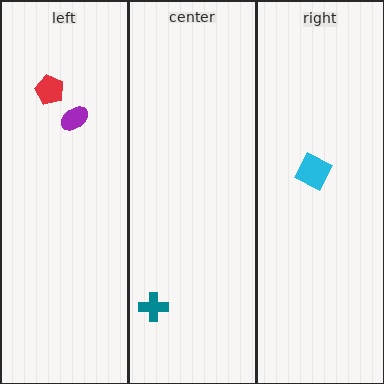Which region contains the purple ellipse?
The left region.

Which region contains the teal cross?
The center region.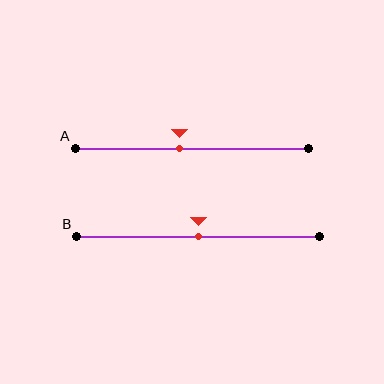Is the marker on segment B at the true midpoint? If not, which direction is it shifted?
Yes, the marker on segment B is at the true midpoint.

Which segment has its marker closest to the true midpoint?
Segment B has its marker closest to the true midpoint.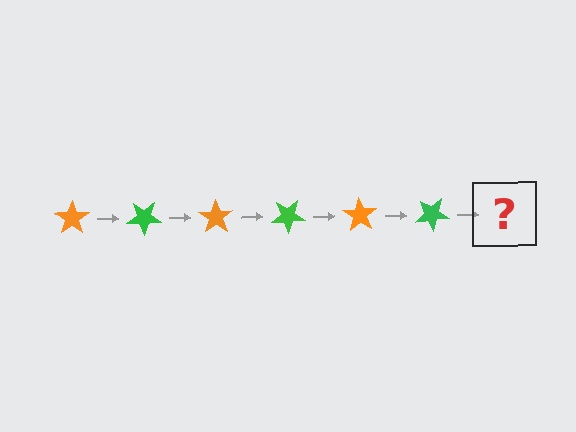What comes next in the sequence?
The next element should be an orange star, rotated 210 degrees from the start.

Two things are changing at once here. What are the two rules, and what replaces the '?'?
The two rules are that it rotates 35 degrees each step and the color cycles through orange and green. The '?' should be an orange star, rotated 210 degrees from the start.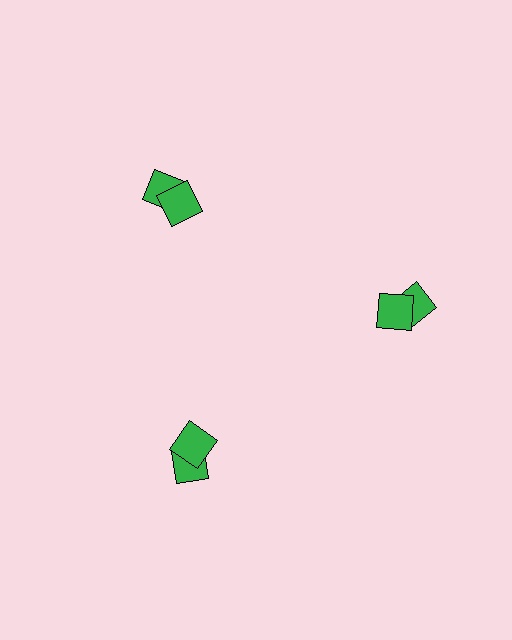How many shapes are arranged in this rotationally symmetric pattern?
There are 6 shapes, arranged in 3 groups of 2.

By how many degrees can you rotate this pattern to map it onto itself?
The pattern maps onto itself every 120 degrees of rotation.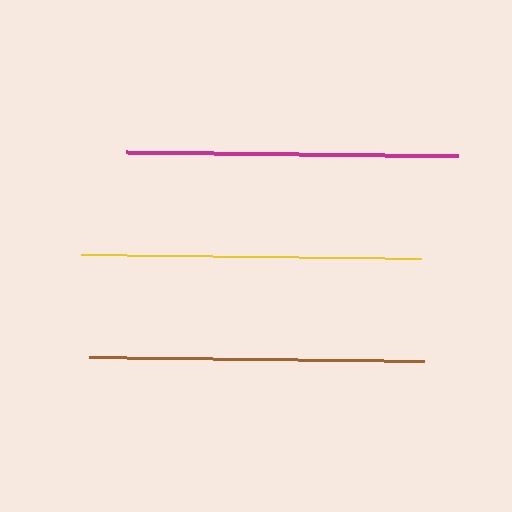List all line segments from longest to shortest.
From longest to shortest: yellow, brown, magenta.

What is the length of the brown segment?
The brown segment is approximately 335 pixels long.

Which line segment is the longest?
The yellow line is the longest at approximately 340 pixels.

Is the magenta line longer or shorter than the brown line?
The brown line is longer than the magenta line.